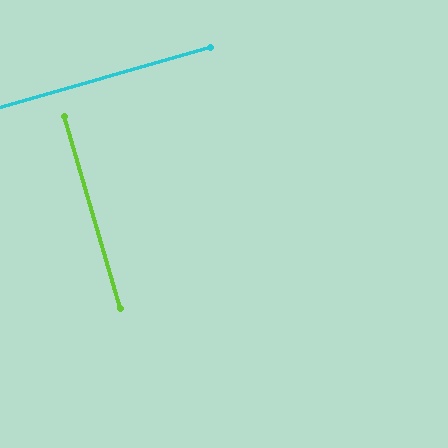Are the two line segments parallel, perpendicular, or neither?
Perpendicular — they meet at approximately 90°.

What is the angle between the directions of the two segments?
Approximately 90 degrees.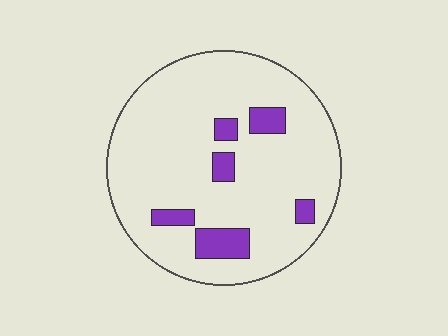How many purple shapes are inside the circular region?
6.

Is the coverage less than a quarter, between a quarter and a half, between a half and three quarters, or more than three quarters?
Less than a quarter.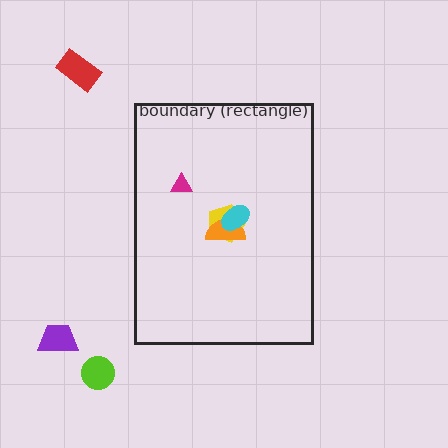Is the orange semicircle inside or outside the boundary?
Inside.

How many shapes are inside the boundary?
4 inside, 3 outside.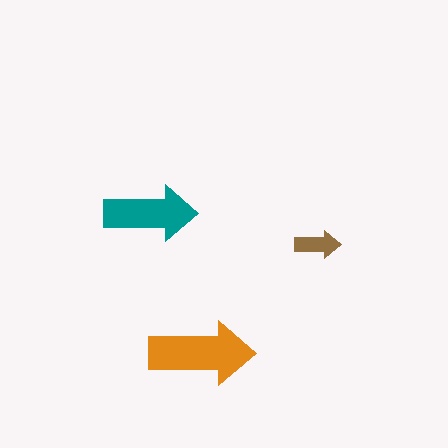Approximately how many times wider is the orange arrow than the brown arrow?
About 2.5 times wider.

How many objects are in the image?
There are 3 objects in the image.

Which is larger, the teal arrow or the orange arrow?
The orange one.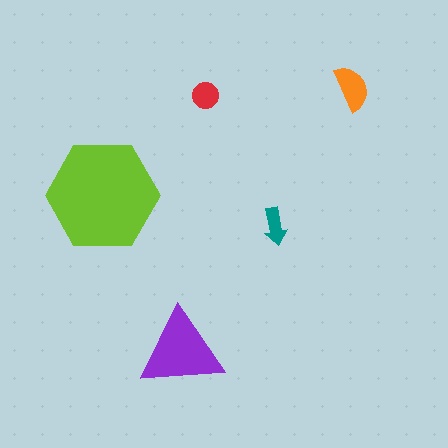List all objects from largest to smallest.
The lime hexagon, the purple triangle, the orange semicircle, the red circle, the teal arrow.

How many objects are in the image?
There are 5 objects in the image.